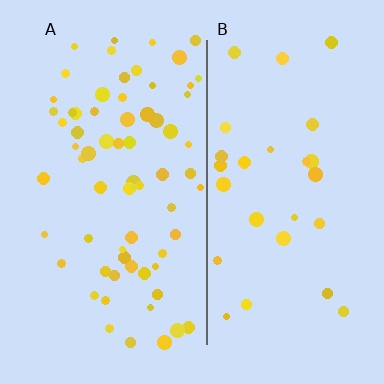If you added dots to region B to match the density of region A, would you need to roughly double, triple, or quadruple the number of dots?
Approximately double.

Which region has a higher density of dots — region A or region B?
A (the left).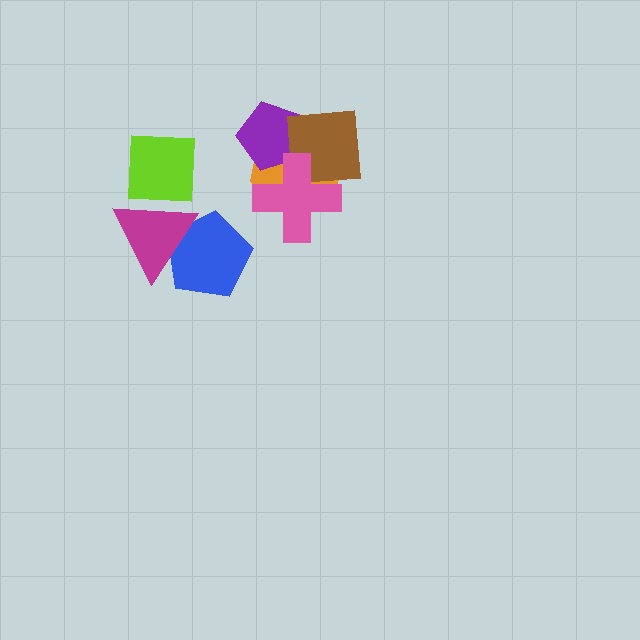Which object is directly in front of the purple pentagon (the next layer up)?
The brown square is directly in front of the purple pentagon.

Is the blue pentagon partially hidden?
Yes, it is partially covered by another shape.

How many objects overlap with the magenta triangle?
2 objects overlap with the magenta triangle.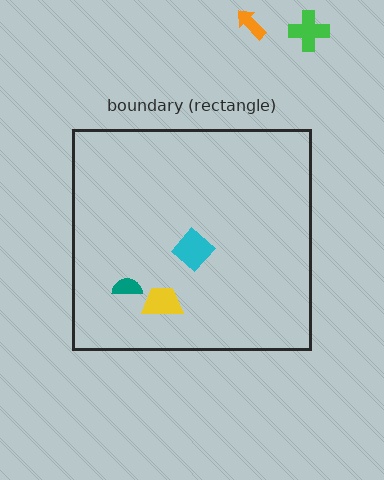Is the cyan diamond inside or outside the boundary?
Inside.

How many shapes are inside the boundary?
3 inside, 2 outside.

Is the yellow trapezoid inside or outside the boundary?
Inside.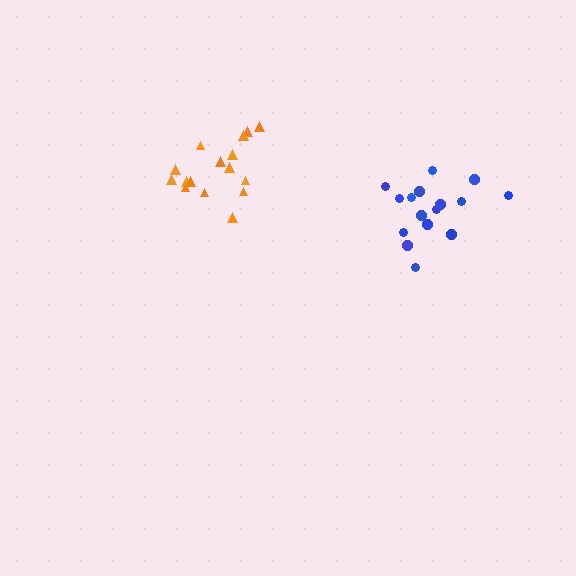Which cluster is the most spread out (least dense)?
Blue.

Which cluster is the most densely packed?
Orange.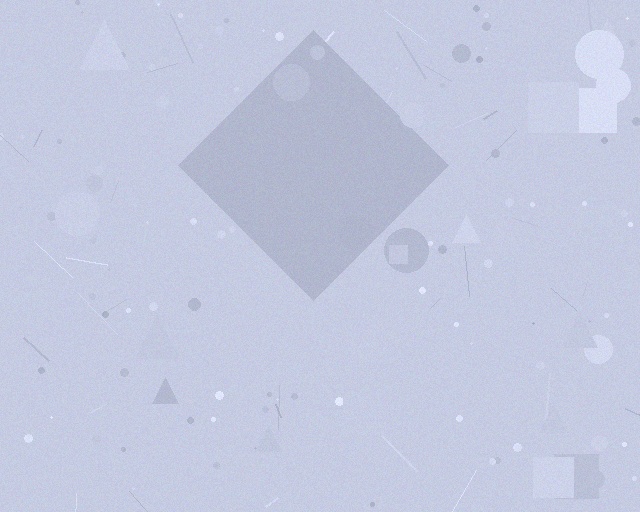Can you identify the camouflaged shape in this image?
The camouflaged shape is a diamond.